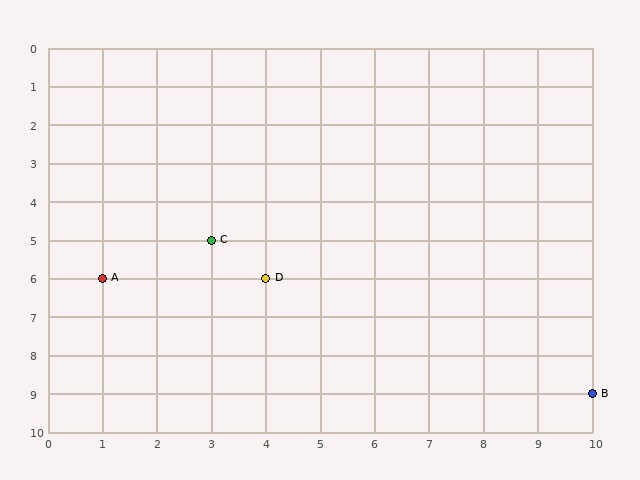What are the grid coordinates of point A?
Point A is at grid coordinates (1, 6).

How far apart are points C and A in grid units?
Points C and A are 2 columns and 1 row apart (about 2.2 grid units diagonally).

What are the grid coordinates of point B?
Point B is at grid coordinates (10, 9).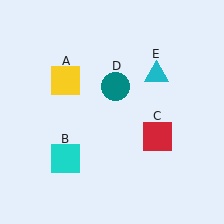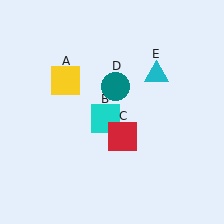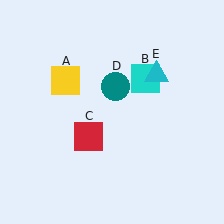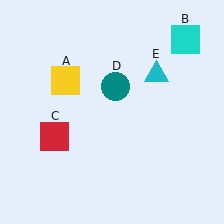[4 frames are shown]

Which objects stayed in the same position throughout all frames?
Yellow square (object A) and teal circle (object D) and cyan triangle (object E) remained stationary.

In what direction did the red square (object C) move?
The red square (object C) moved left.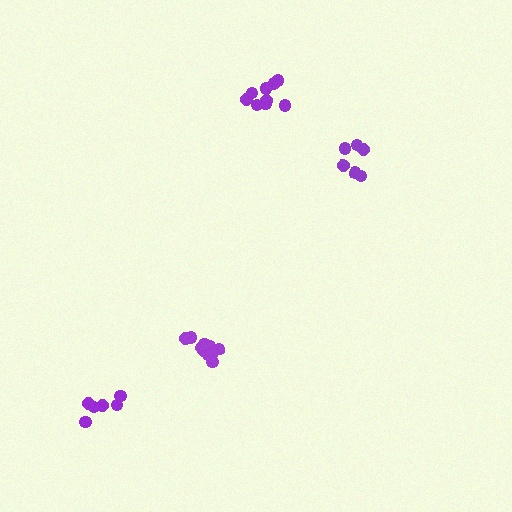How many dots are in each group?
Group 1: 6 dots, Group 2: 10 dots, Group 3: 9 dots, Group 4: 6 dots (31 total).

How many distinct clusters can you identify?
There are 4 distinct clusters.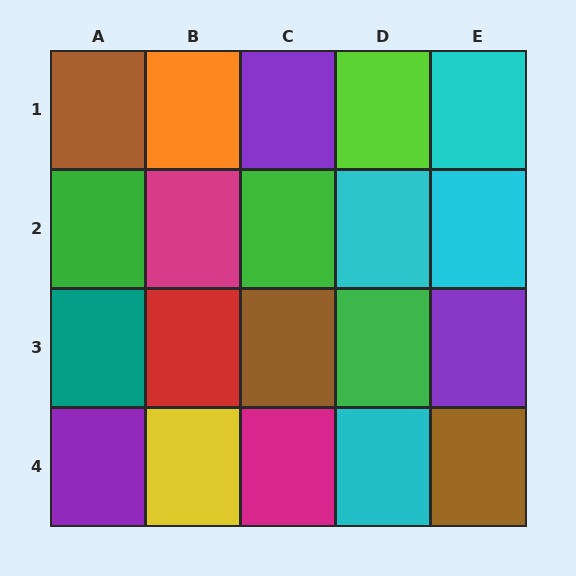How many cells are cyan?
4 cells are cyan.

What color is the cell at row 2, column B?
Magenta.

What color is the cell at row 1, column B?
Orange.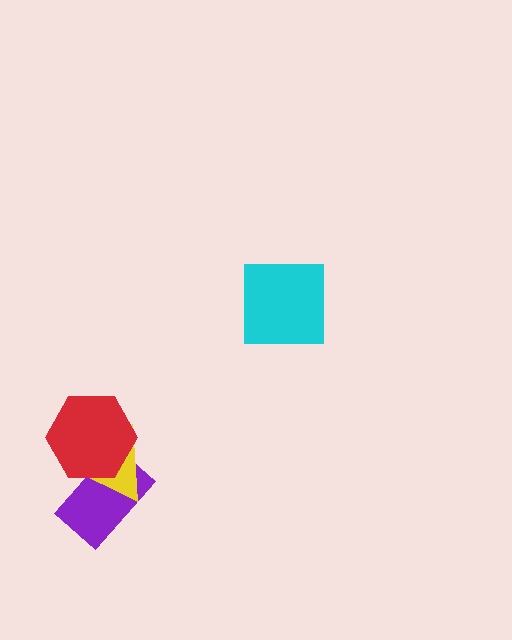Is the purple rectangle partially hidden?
Yes, it is partially covered by another shape.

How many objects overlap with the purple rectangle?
2 objects overlap with the purple rectangle.